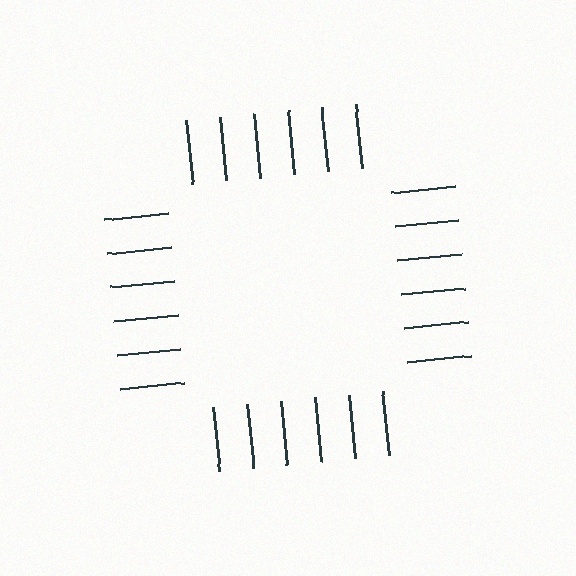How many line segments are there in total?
24 — 6 along each of the 4 edges.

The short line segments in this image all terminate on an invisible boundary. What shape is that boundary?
An illusory square — the line segments terminate on its edges but no continuous stroke is drawn.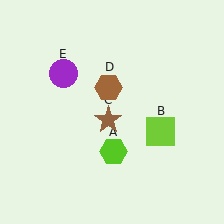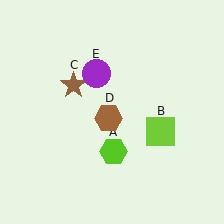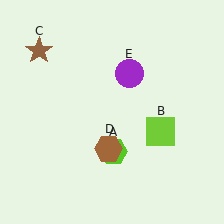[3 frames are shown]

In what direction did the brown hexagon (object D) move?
The brown hexagon (object D) moved down.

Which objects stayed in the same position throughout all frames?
Lime hexagon (object A) and lime square (object B) remained stationary.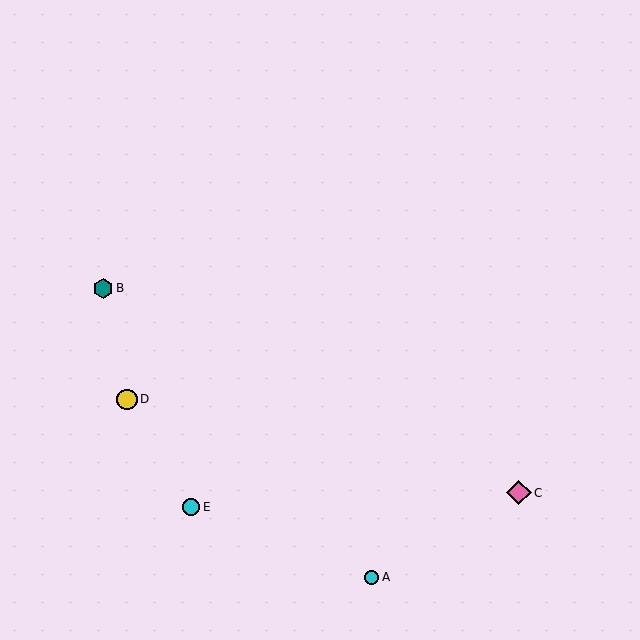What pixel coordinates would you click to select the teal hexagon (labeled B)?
Click at (103, 288) to select the teal hexagon B.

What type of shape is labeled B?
Shape B is a teal hexagon.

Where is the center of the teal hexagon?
The center of the teal hexagon is at (103, 288).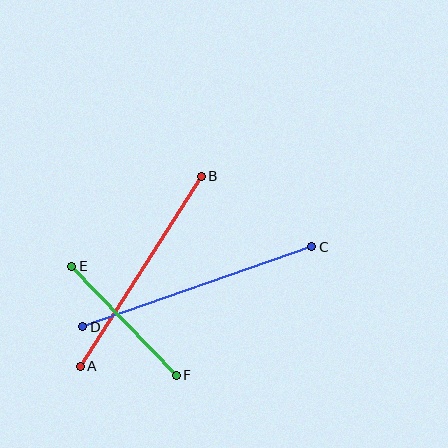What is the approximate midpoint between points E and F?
The midpoint is at approximately (124, 321) pixels.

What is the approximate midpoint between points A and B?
The midpoint is at approximately (141, 271) pixels.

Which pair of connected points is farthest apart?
Points C and D are farthest apart.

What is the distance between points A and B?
The distance is approximately 225 pixels.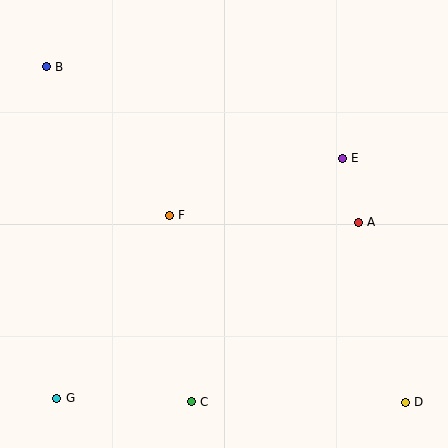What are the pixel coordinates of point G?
Point G is at (57, 398).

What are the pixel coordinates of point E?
Point E is at (342, 158).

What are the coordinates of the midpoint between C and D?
The midpoint between C and D is at (298, 402).